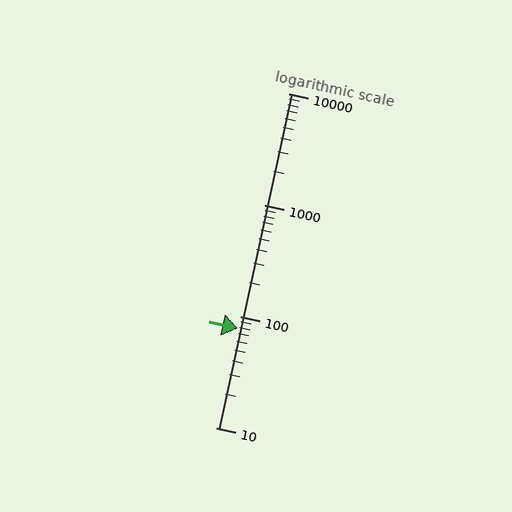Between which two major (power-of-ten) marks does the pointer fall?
The pointer is between 10 and 100.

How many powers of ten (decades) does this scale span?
The scale spans 3 decades, from 10 to 10000.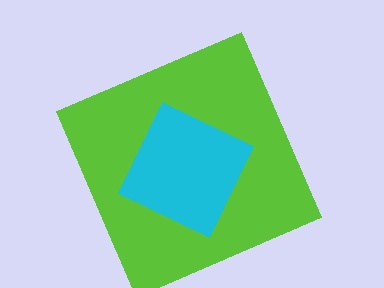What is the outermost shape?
The lime square.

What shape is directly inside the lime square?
The cyan diamond.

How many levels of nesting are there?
2.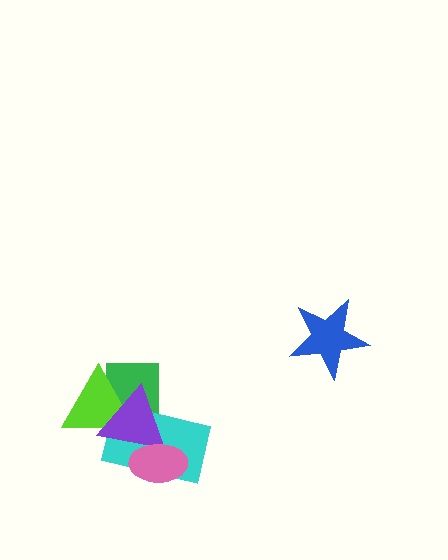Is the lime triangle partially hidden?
Yes, it is partially covered by another shape.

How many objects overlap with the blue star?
0 objects overlap with the blue star.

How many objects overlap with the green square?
3 objects overlap with the green square.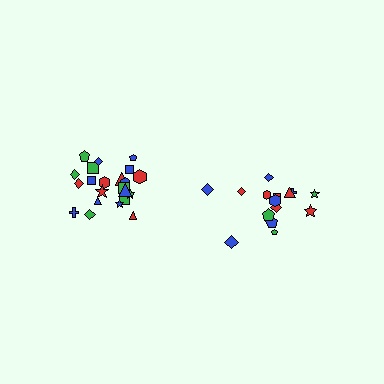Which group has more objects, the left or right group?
The left group.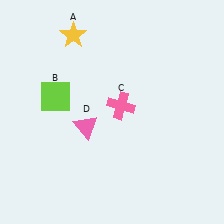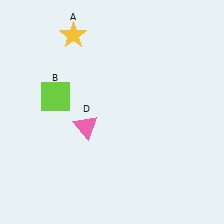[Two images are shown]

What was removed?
The pink cross (C) was removed in Image 2.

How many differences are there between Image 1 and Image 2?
There is 1 difference between the two images.